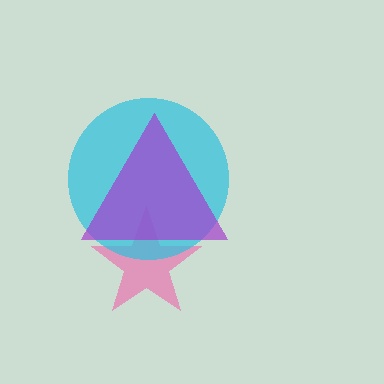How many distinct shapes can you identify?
There are 3 distinct shapes: a pink star, a cyan circle, a purple triangle.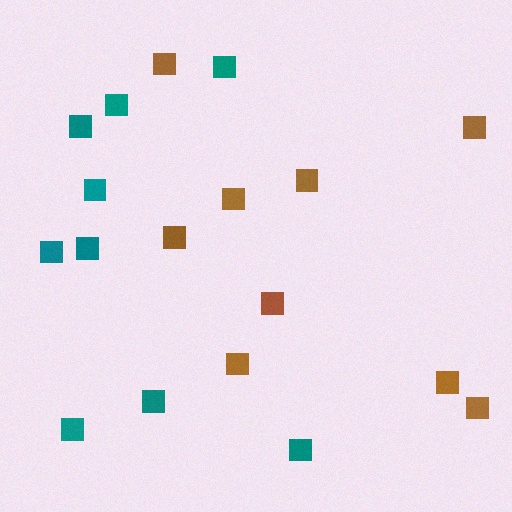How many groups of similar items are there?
There are 2 groups: one group of brown squares (9) and one group of teal squares (9).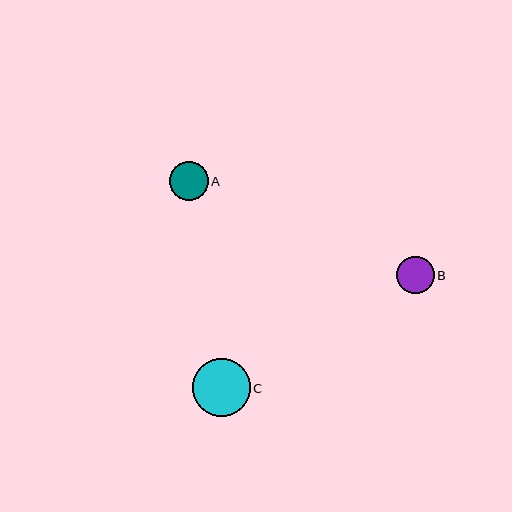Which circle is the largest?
Circle C is the largest with a size of approximately 58 pixels.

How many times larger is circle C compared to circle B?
Circle C is approximately 1.6 times the size of circle B.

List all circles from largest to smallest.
From largest to smallest: C, A, B.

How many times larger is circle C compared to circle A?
Circle C is approximately 1.5 times the size of circle A.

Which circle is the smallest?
Circle B is the smallest with a size of approximately 37 pixels.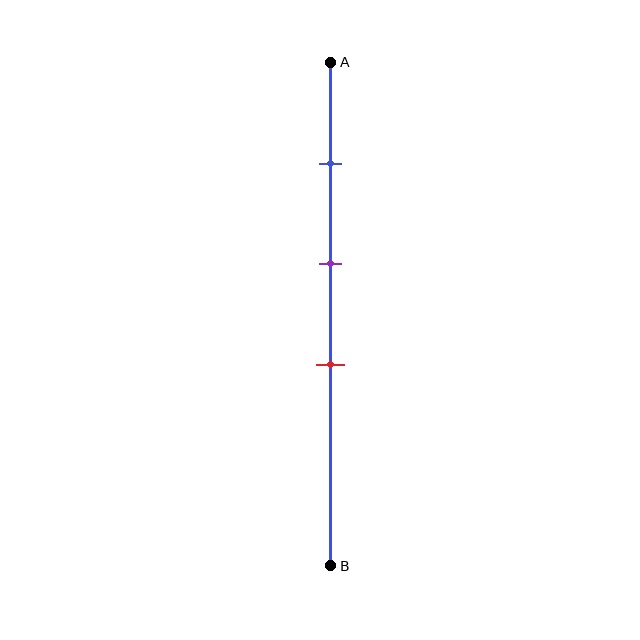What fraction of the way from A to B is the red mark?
The red mark is approximately 60% (0.6) of the way from A to B.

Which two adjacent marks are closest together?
The purple and red marks are the closest adjacent pair.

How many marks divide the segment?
There are 3 marks dividing the segment.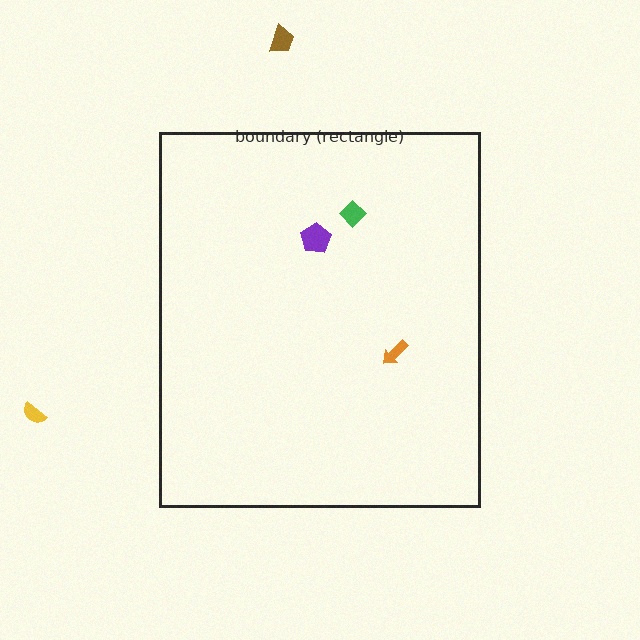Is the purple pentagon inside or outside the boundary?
Inside.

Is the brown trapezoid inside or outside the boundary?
Outside.